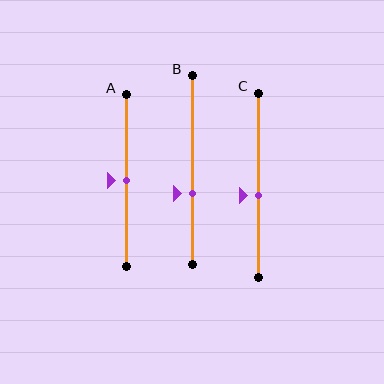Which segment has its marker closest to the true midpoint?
Segment A has its marker closest to the true midpoint.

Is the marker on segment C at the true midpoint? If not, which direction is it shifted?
No, the marker on segment C is shifted downward by about 6% of the segment length.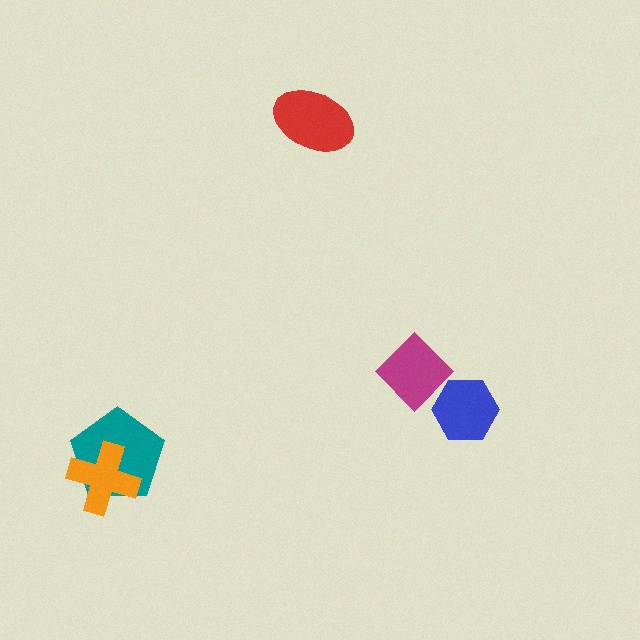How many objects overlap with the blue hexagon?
1 object overlaps with the blue hexagon.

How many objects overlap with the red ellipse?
0 objects overlap with the red ellipse.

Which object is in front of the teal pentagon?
The orange cross is in front of the teal pentagon.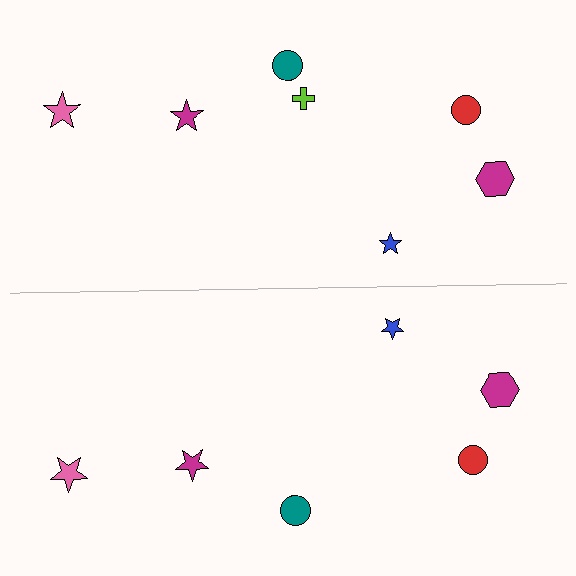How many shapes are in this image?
There are 13 shapes in this image.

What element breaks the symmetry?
A lime cross is missing from the bottom side.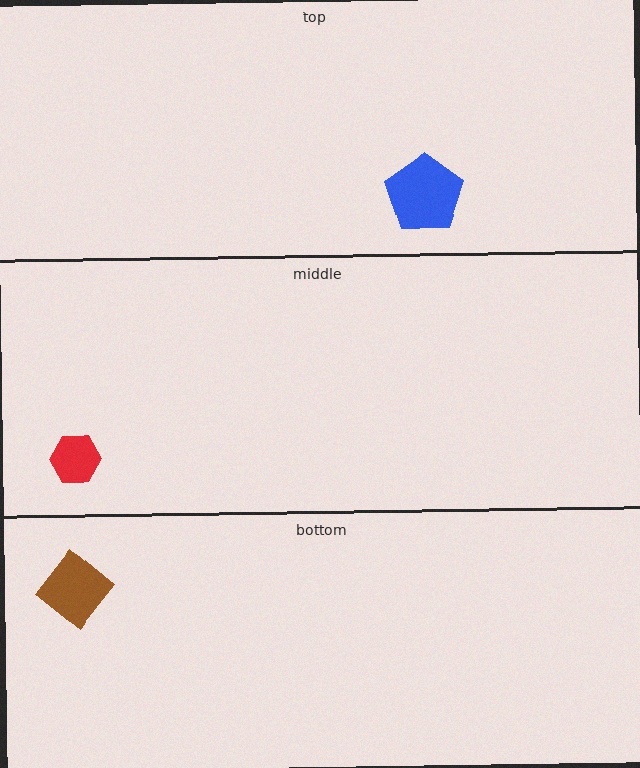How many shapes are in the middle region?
1.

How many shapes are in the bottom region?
1.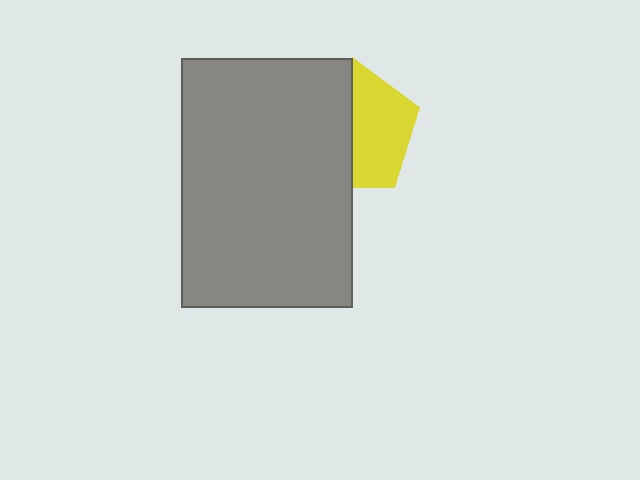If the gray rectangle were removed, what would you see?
You would see the complete yellow pentagon.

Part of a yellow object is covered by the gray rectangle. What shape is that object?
It is a pentagon.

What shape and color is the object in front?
The object in front is a gray rectangle.